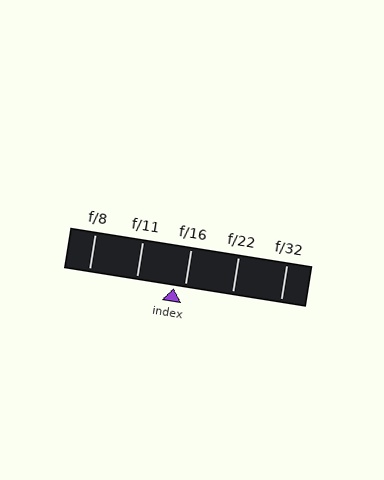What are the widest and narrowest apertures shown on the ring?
The widest aperture shown is f/8 and the narrowest is f/32.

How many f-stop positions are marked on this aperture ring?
There are 5 f-stop positions marked.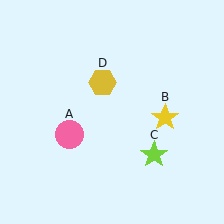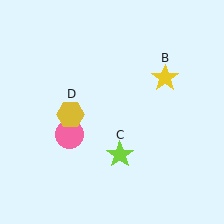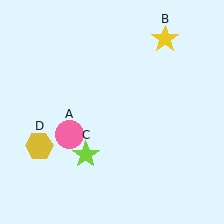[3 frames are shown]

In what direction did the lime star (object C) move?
The lime star (object C) moved left.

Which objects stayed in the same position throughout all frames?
Pink circle (object A) remained stationary.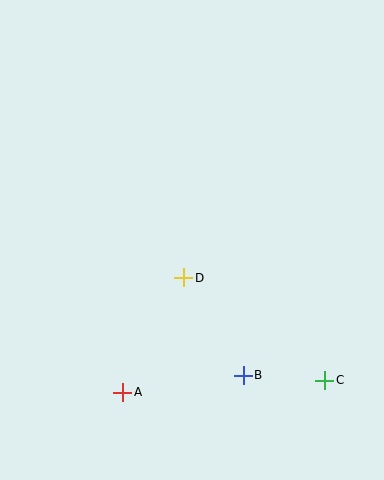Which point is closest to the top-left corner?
Point D is closest to the top-left corner.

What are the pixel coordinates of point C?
Point C is at (325, 380).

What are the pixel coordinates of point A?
Point A is at (123, 392).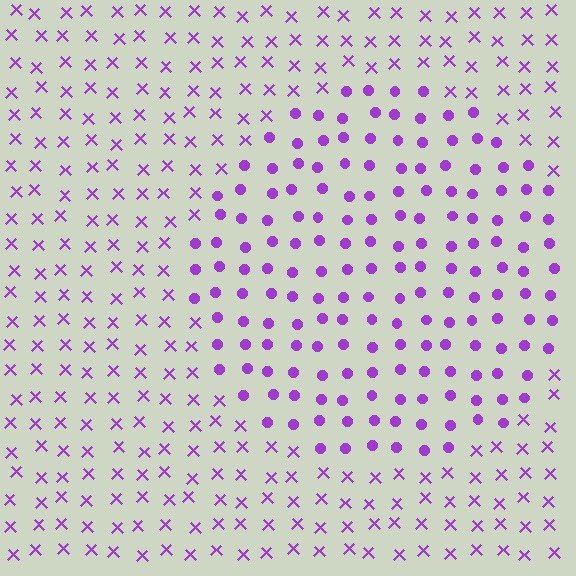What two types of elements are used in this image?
The image uses circles inside the circle region and X marks outside it.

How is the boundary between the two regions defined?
The boundary is defined by a change in element shape: circles inside vs. X marks outside. All elements share the same color and spacing.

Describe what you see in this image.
The image is filled with small purple elements arranged in a uniform grid. A circle-shaped region contains circles, while the surrounding area contains X marks. The boundary is defined purely by the change in element shape.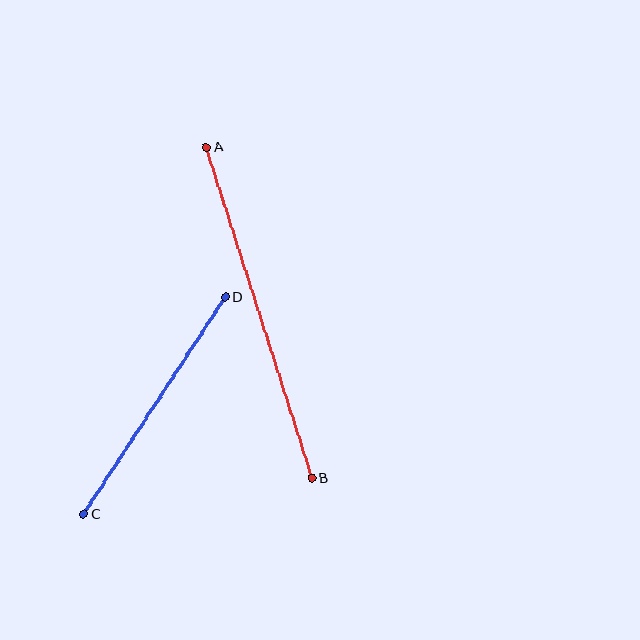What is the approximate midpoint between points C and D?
The midpoint is at approximately (154, 406) pixels.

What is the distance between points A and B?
The distance is approximately 347 pixels.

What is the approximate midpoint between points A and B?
The midpoint is at approximately (259, 313) pixels.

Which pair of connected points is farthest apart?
Points A and B are farthest apart.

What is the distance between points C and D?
The distance is approximately 259 pixels.